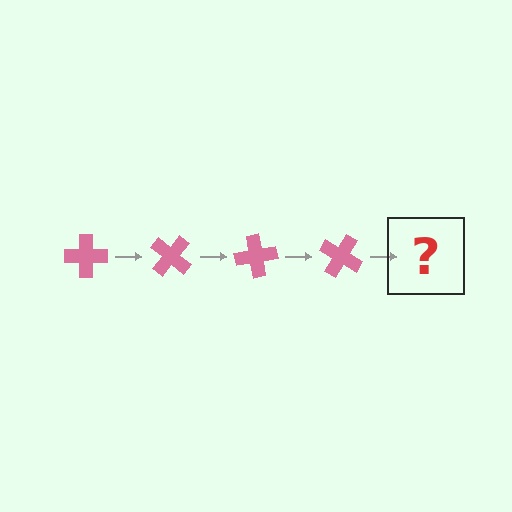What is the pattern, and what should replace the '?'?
The pattern is that the cross rotates 40 degrees each step. The '?' should be a pink cross rotated 160 degrees.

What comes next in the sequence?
The next element should be a pink cross rotated 160 degrees.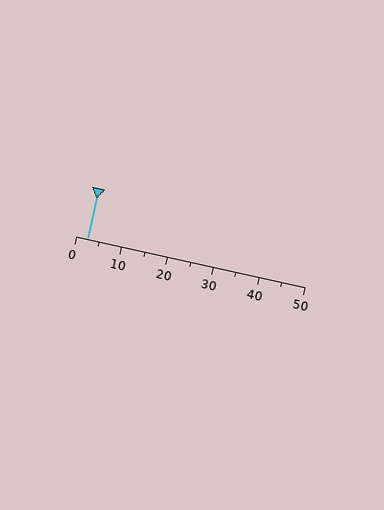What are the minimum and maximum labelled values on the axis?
The axis runs from 0 to 50.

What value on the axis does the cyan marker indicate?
The marker indicates approximately 2.5.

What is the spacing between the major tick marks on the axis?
The major ticks are spaced 10 apart.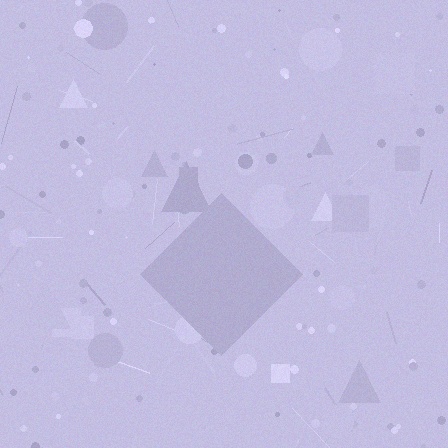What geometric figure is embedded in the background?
A diamond is embedded in the background.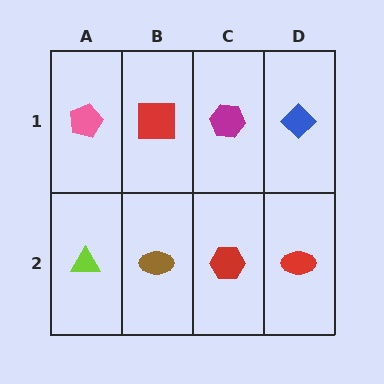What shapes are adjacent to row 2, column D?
A blue diamond (row 1, column D), a red hexagon (row 2, column C).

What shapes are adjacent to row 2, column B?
A red square (row 1, column B), a lime triangle (row 2, column A), a red hexagon (row 2, column C).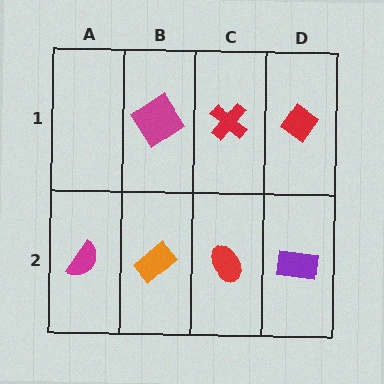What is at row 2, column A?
A magenta semicircle.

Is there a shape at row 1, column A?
No, that cell is empty.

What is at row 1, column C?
A red cross.